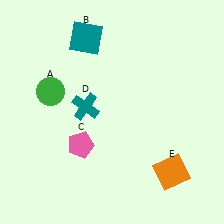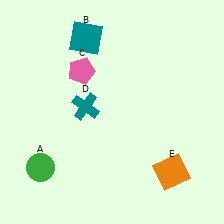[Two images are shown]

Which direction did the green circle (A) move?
The green circle (A) moved down.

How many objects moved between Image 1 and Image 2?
2 objects moved between the two images.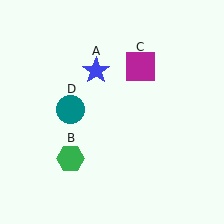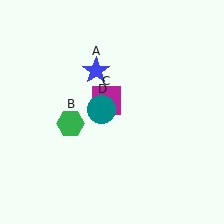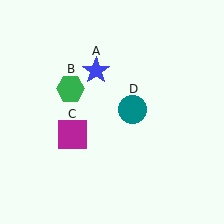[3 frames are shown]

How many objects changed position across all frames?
3 objects changed position: green hexagon (object B), magenta square (object C), teal circle (object D).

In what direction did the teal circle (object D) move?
The teal circle (object D) moved right.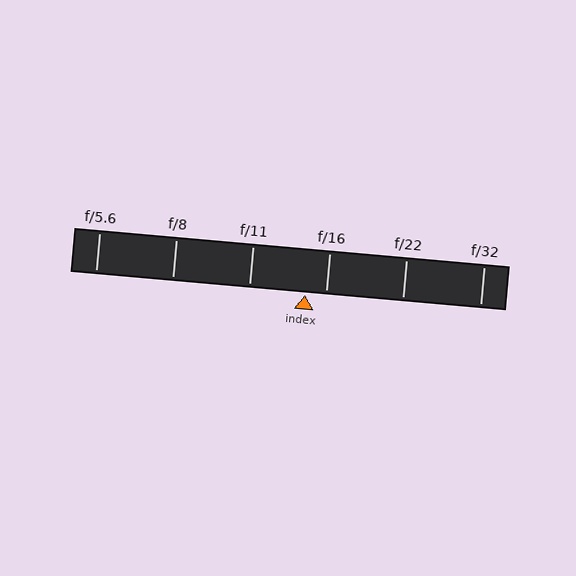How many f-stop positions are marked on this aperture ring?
There are 6 f-stop positions marked.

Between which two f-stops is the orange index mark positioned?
The index mark is between f/11 and f/16.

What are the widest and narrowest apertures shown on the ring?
The widest aperture shown is f/5.6 and the narrowest is f/32.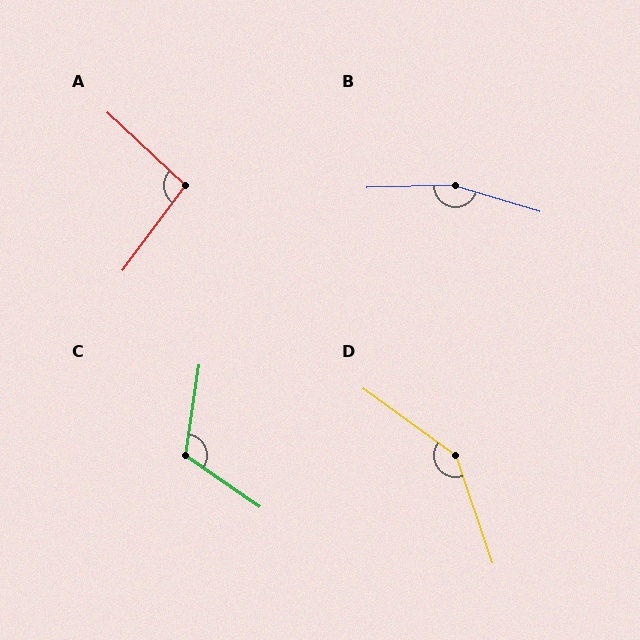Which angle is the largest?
B, at approximately 161 degrees.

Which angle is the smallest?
A, at approximately 97 degrees.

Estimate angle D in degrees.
Approximately 144 degrees.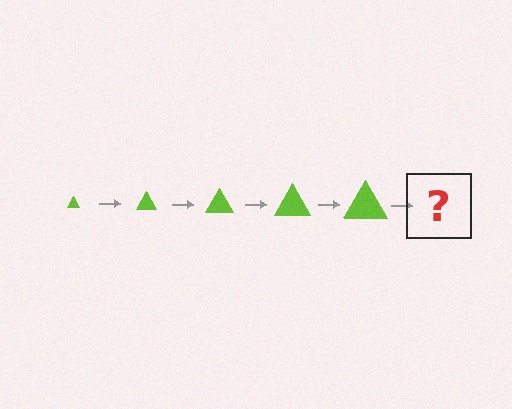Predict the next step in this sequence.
The next step is a lime triangle, larger than the previous one.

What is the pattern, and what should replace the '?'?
The pattern is that the triangle gets progressively larger each step. The '?' should be a lime triangle, larger than the previous one.